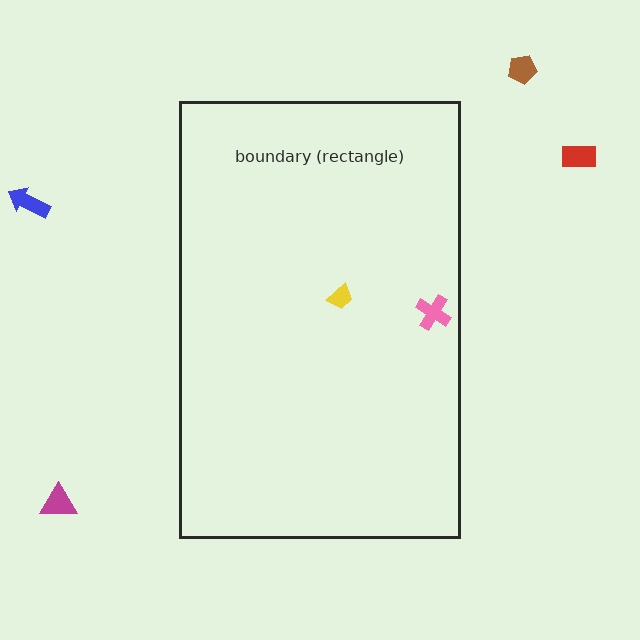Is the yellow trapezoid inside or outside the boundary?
Inside.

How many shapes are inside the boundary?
2 inside, 4 outside.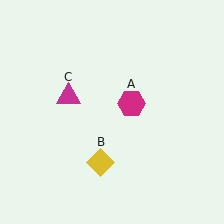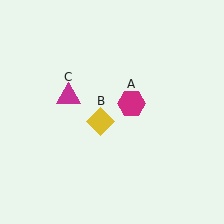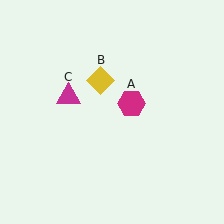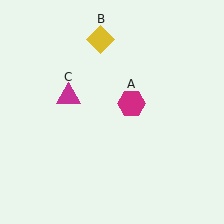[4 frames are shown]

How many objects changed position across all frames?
1 object changed position: yellow diamond (object B).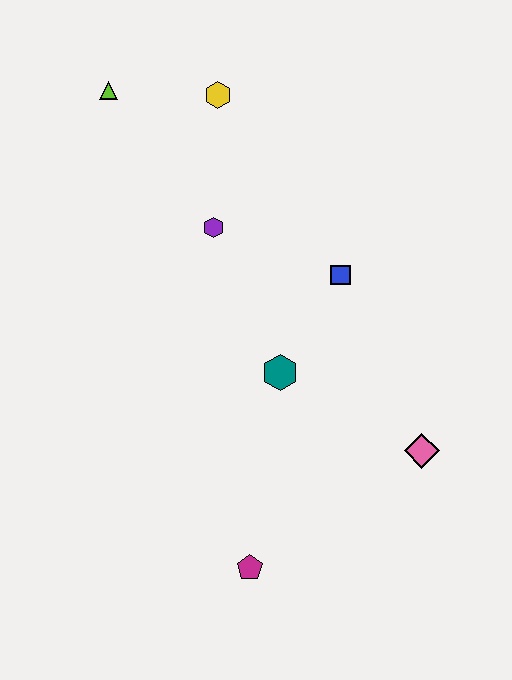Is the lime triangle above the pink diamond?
Yes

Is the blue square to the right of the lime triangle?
Yes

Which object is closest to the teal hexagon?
The blue square is closest to the teal hexagon.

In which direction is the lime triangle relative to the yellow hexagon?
The lime triangle is to the left of the yellow hexagon.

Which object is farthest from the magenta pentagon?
The lime triangle is farthest from the magenta pentagon.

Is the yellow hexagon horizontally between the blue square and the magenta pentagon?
No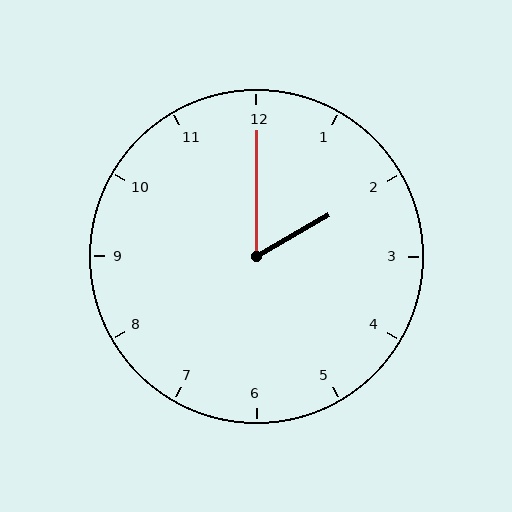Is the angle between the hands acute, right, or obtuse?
It is acute.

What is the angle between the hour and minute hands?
Approximately 60 degrees.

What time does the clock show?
2:00.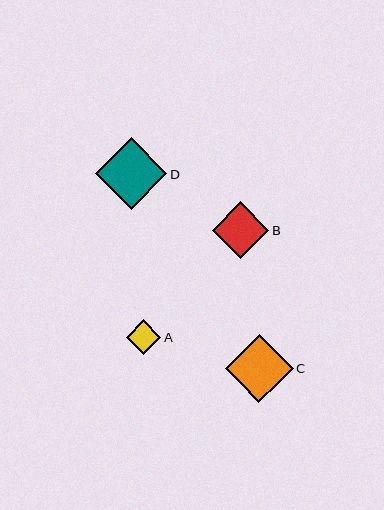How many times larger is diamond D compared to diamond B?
Diamond D is approximately 1.3 times the size of diamond B.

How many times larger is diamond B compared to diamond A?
Diamond B is approximately 1.6 times the size of diamond A.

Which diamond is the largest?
Diamond D is the largest with a size of approximately 71 pixels.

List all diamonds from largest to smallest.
From largest to smallest: D, C, B, A.